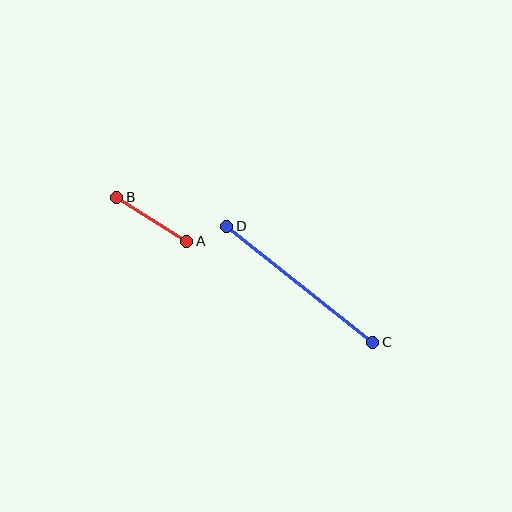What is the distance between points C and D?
The distance is approximately 186 pixels.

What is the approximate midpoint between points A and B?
The midpoint is at approximately (152, 219) pixels.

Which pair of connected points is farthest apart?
Points C and D are farthest apart.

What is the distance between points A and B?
The distance is approximately 83 pixels.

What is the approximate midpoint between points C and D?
The midpoint is at approximately (300, 284) pixels.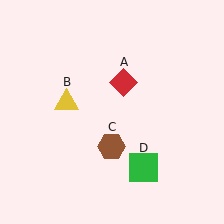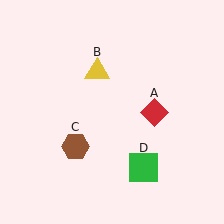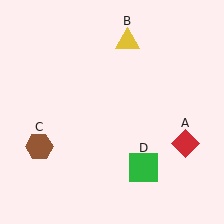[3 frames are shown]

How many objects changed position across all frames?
3 objects changed position: red diamond (object A), yellow triangle (object B), brown hexagon (object C).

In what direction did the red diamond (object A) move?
The red diamond (object A) moved down and to the right.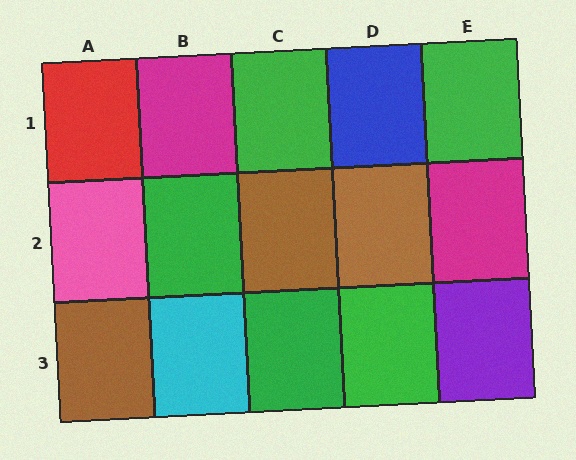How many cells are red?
1 cell is red.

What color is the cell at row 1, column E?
Green.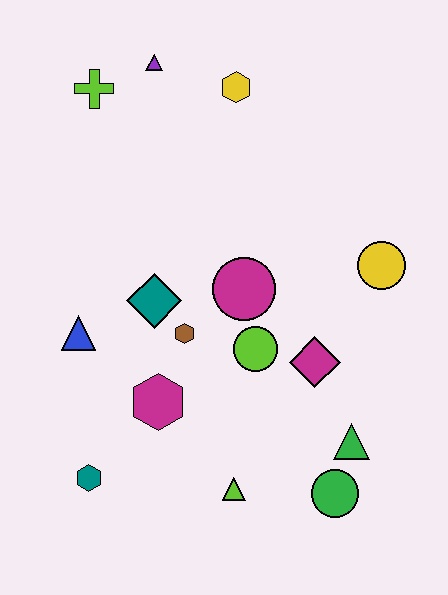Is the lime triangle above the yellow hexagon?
No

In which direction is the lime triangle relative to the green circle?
The lime triangle is to the left of the green circle.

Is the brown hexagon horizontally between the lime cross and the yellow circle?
Yes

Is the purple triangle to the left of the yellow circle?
Yes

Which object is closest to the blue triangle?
The teal diamond is closest to the blue triangle.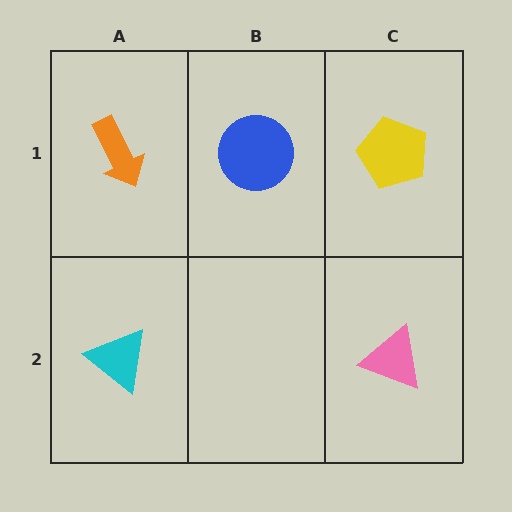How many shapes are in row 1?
3 shapes.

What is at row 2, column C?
A pink triangle.